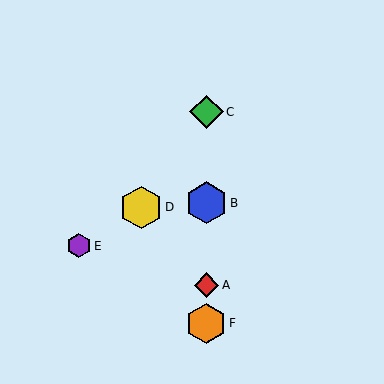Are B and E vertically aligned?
No, B is at x≈206 and E is at x≈79.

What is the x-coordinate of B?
Object B is at x≈206.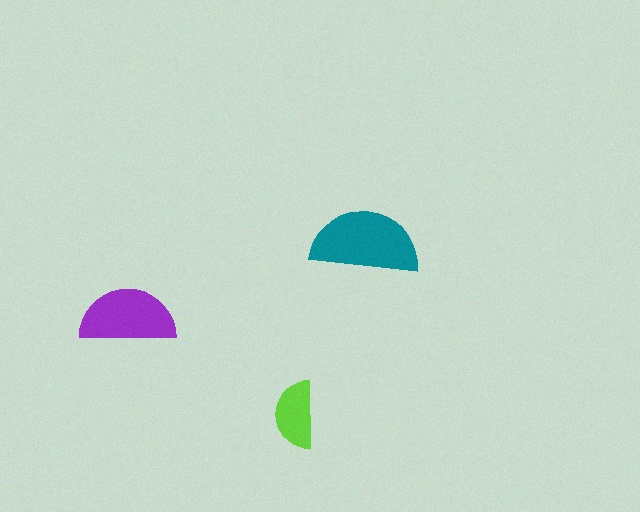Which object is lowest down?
The lime semicircle is bottommost.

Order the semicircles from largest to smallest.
the teal one, the purple one, the lime one.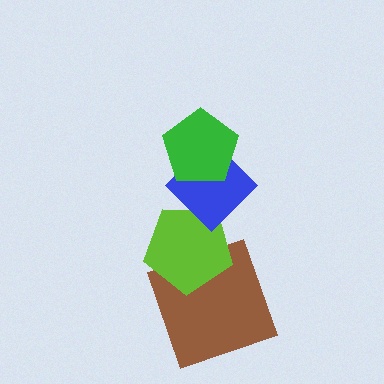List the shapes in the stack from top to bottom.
From top to bottom: the green pentagon, the blue diamond, the lime pentagon, the brown square.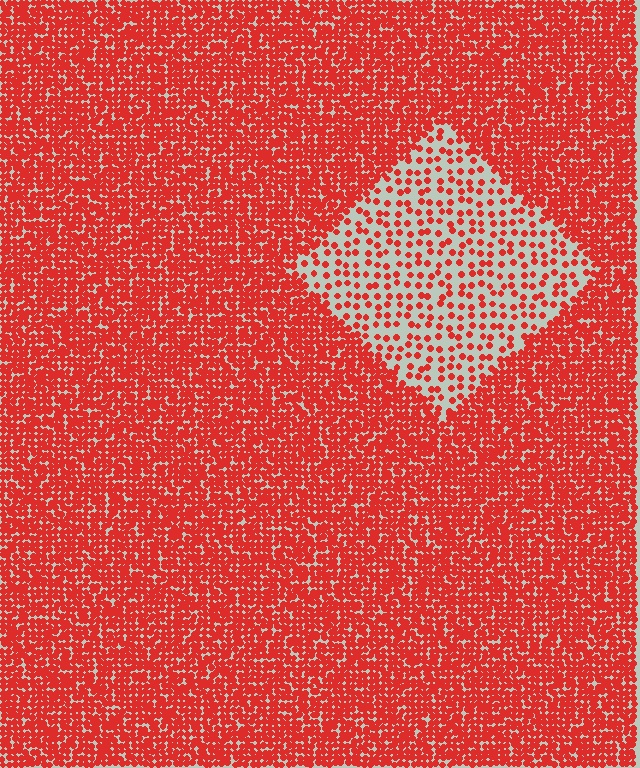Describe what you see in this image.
The image contains small red elements arranged at two different densities. A diamond-shaped region is visible where the elements are less densely packed than the surrounding area.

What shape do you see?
I see a diamond.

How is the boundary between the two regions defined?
The boundary is defined by a change in element density (approximately 3.0x ratio). All elements are the same color, size, and shape.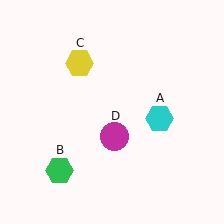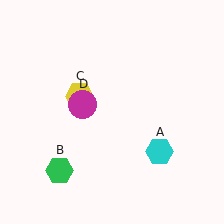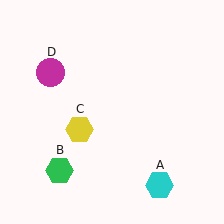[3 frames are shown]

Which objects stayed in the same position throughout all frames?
Green hexagon (object B) remained stationary.